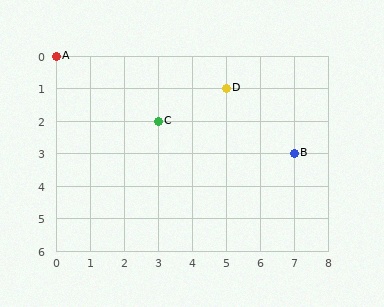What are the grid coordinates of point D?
Point D is at grid coordinates (5, 1).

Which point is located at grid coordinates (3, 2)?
Point C is at (3, 2).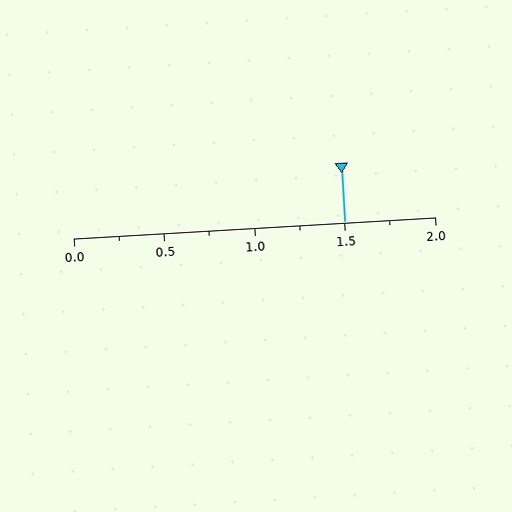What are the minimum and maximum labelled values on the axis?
The axis runs from 0.0 to 2.0.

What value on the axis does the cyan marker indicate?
The marker indicates approximately 1.5.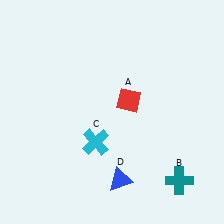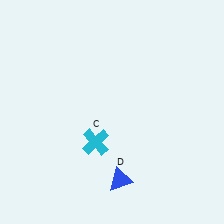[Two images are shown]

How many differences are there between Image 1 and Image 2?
There are 2 differences between the two images.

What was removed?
The red diamond (A), the teal cross (B) were removed in Image 2.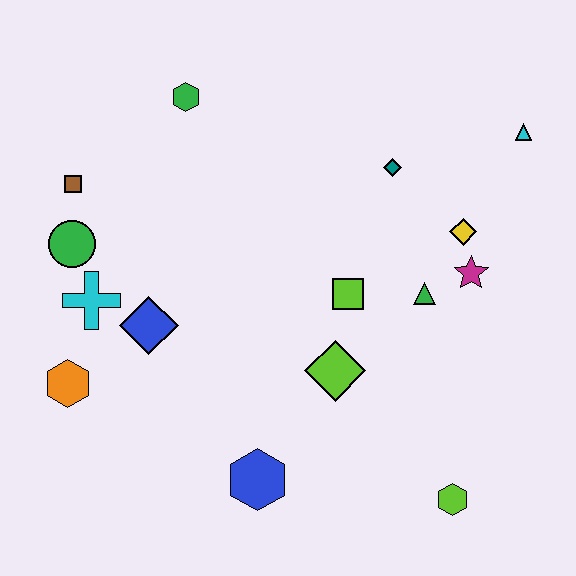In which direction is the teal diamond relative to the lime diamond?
The teal diamond is above the lime diamond.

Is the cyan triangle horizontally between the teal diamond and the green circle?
No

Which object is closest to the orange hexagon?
The cyan cross is closest to the orange hexagon.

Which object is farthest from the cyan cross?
The cyan triangle is farthest from the cyan cross.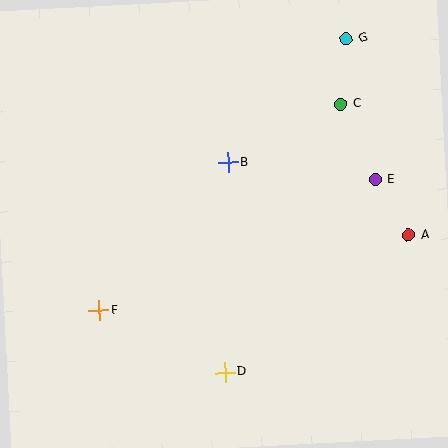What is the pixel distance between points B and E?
The distance between B and E is 148 pixels.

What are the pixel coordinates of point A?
Point A is at (409, 235).